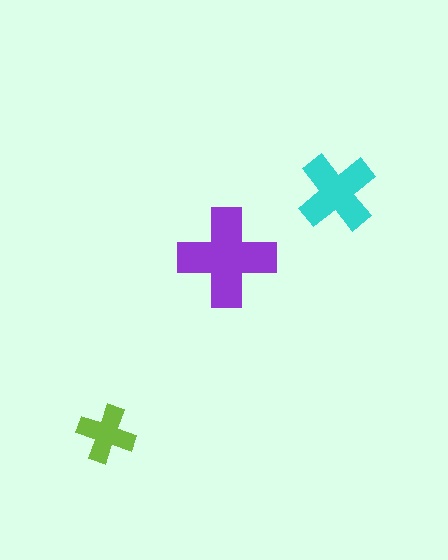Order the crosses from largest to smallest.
the purple one, the cyan one, the lime one.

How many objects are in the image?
There are 3 objects in the image.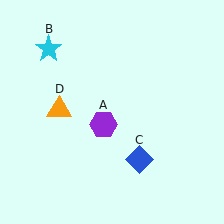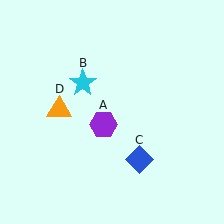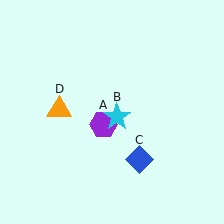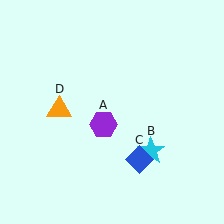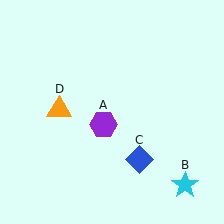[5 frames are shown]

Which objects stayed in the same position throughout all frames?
Purple hexagon (object A) and blue diamond (object C) and orange triangle (object D) remained stationary.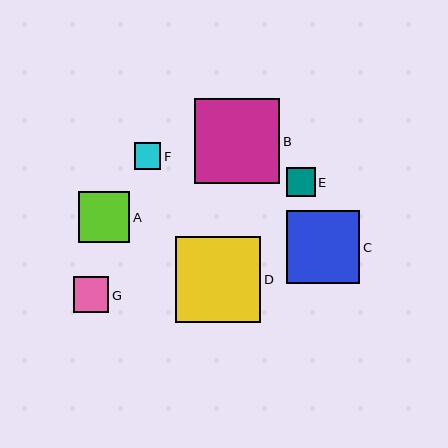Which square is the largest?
Square D is the largest with a size of approximately 86 pixels.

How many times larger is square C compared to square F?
Square C is approximately 2.7 times the size of square F.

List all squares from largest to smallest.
From largest to smallest: D, B, C, A, G, E, F.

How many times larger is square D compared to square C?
Square D is approximately 1.2 times the size of square C.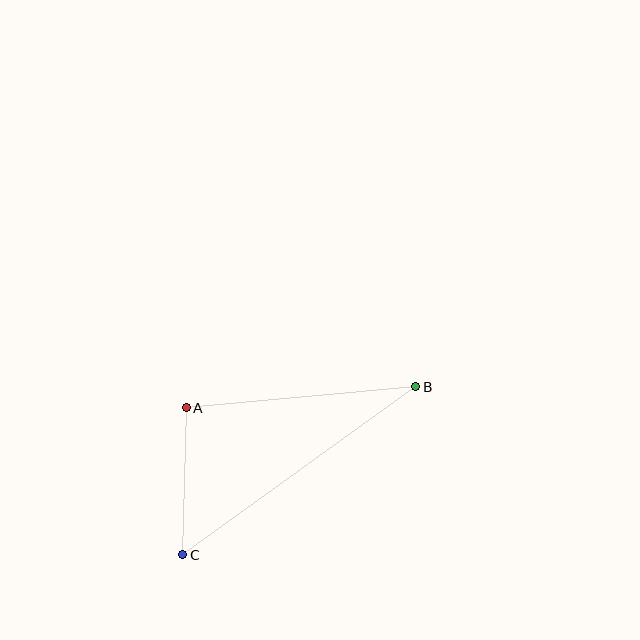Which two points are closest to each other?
Points A and C are closest to each other.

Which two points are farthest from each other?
Points B and C are farthest from each other.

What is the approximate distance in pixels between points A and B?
The distance between A and B is approximately 230 pixels.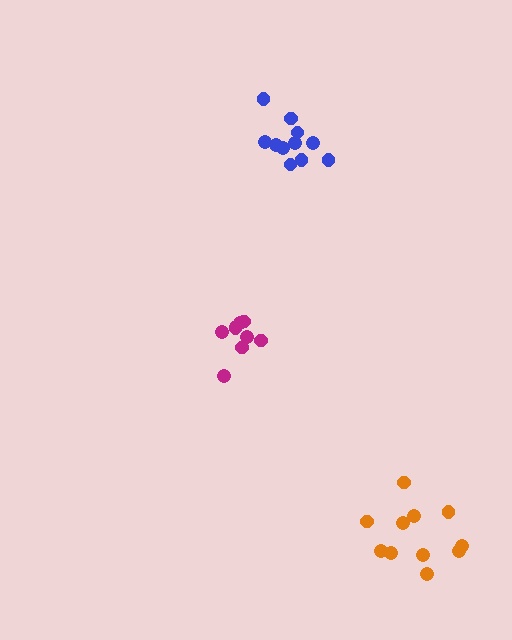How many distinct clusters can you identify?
There are 3 distinct clusters.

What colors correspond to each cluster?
The clusters are colored: blue, magenta, orange.